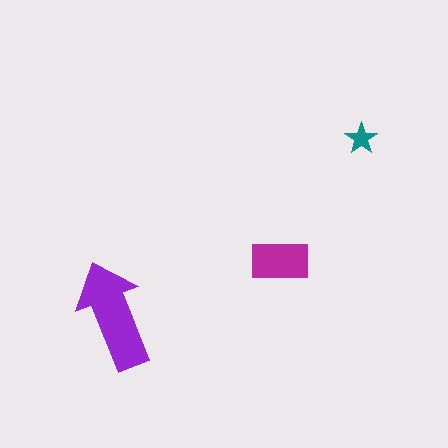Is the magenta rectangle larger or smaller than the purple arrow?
Smaller.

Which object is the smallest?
The teal star.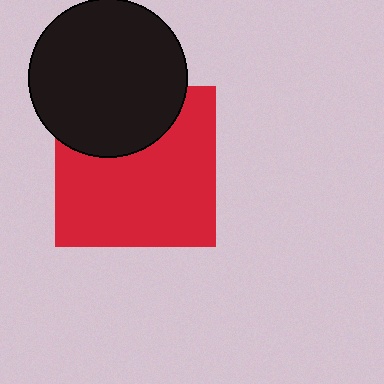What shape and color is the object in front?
The object in front is a black circle.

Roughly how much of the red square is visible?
Most of it is visible (roughly 70%).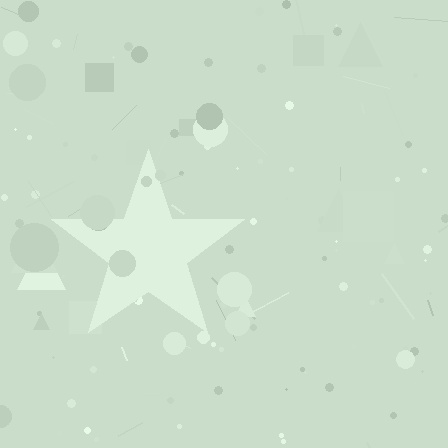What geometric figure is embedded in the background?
A star is embedded in the background.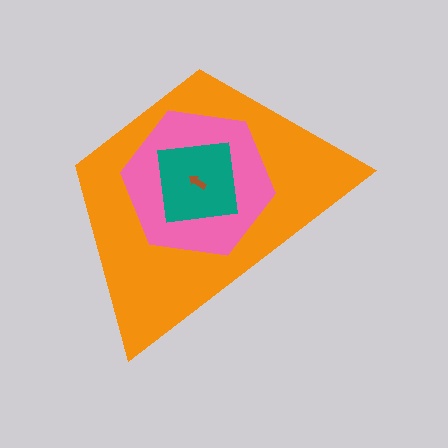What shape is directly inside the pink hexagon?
The teal square.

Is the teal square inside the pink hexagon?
Yes.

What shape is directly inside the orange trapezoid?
The pink hexagon.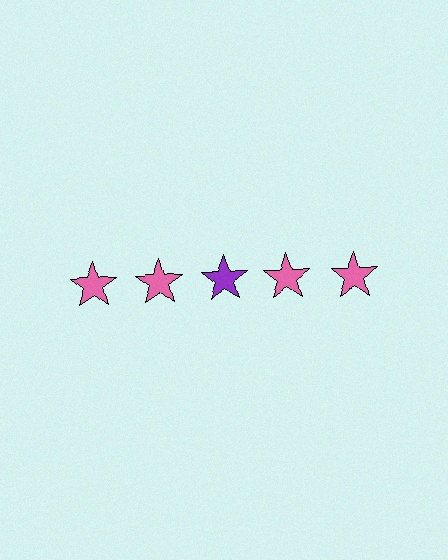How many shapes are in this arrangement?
There are 5 shapes arranged in a grid pattern.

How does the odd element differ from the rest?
It has a different color: purple instead of pink.